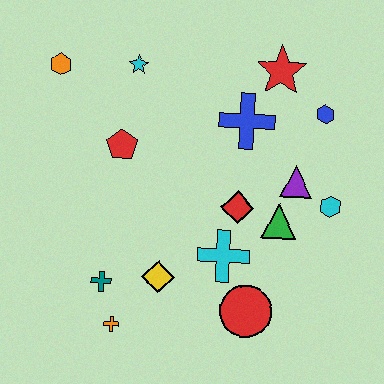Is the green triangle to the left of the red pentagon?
No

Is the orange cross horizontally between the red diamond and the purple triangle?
No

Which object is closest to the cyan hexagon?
The purple triangle is closest to the cyan hexagon.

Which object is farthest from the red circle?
The orange hexagon is farthest from the red circle.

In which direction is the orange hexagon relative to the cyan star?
The orange hexagon is to the left of the cyan star.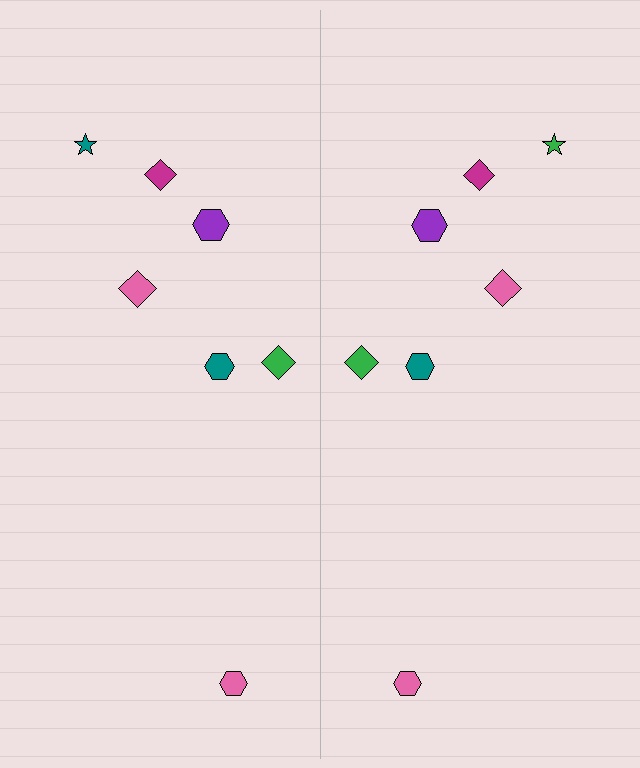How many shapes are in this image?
There are 14 shapes in this image.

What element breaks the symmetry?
The green star on the right side breaks the symmetry — its mirror counterpart is teal.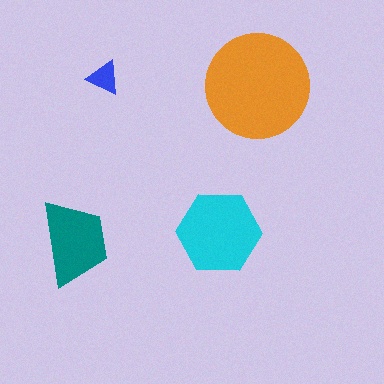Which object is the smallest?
The blue triangle.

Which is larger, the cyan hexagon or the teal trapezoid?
The cyan hexagon.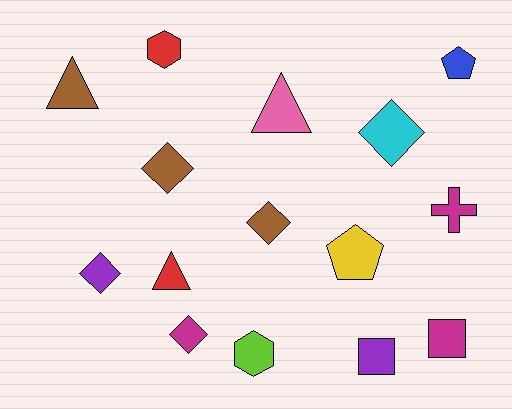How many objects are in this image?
There are 15 objects.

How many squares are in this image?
There are 2 squares.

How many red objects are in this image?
There are 2 red objects.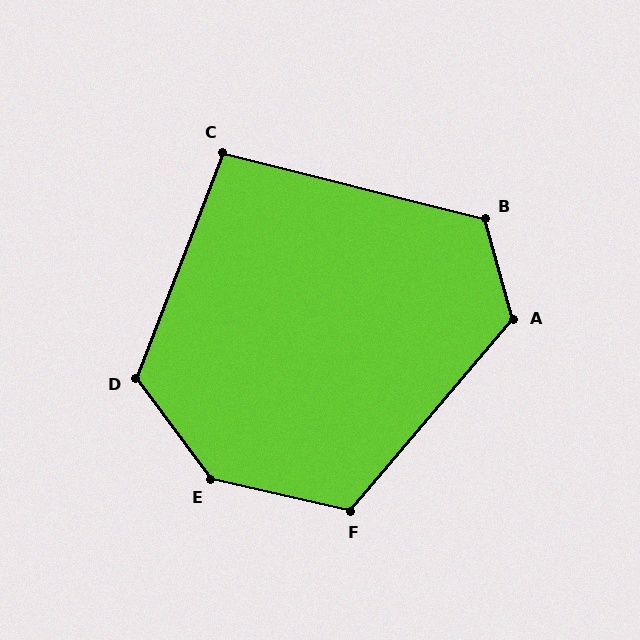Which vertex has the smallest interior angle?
C, at approximately 97 degrees.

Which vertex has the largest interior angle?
E, at approximately 139 degrees.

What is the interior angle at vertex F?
Approximately 118 degrees (obtuse).